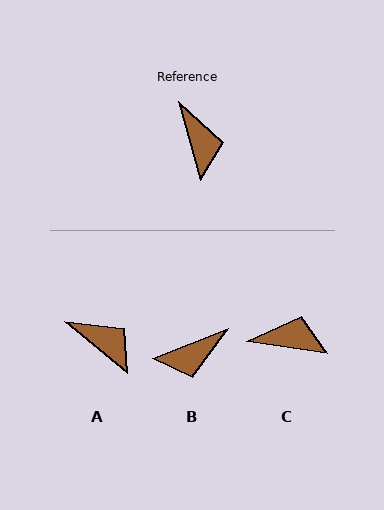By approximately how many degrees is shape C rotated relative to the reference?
Approximately 66 degrees counter-clockwise.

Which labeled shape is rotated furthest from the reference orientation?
B, about 84 degrees away.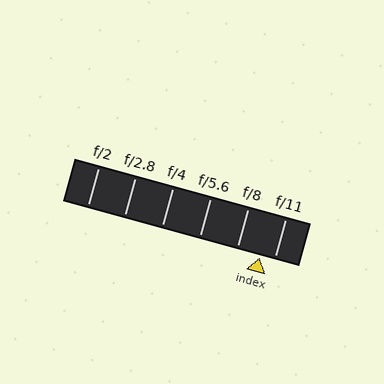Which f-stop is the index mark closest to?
The index mark is closest to f/11.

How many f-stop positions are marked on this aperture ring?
There are 6 f-stop positions marked.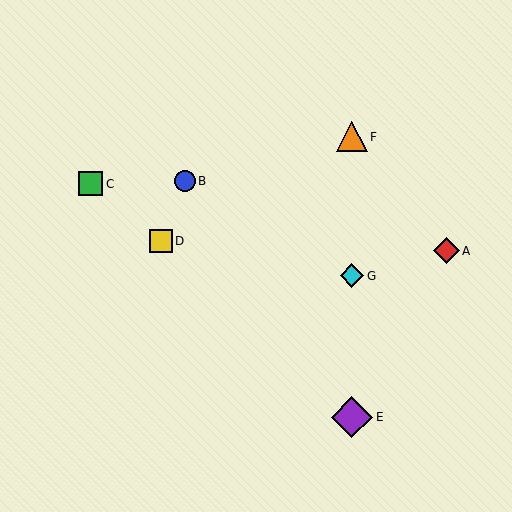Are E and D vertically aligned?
No, E is at x≈352 and D is at x≈161.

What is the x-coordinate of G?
Object G is at x≈352.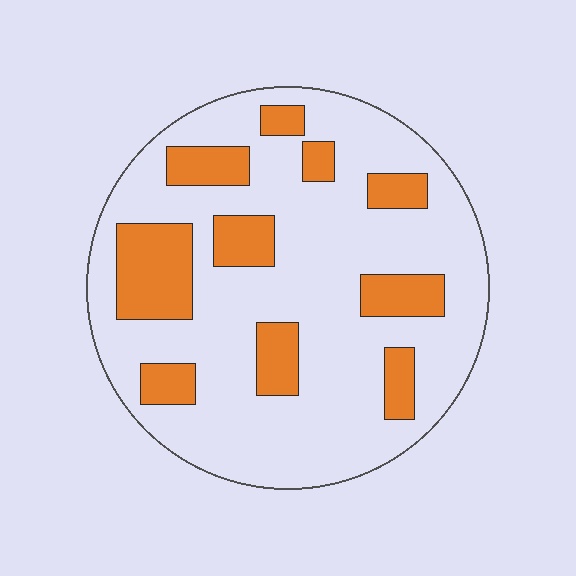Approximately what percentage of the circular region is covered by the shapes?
Approximately 25%.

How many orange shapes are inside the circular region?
10.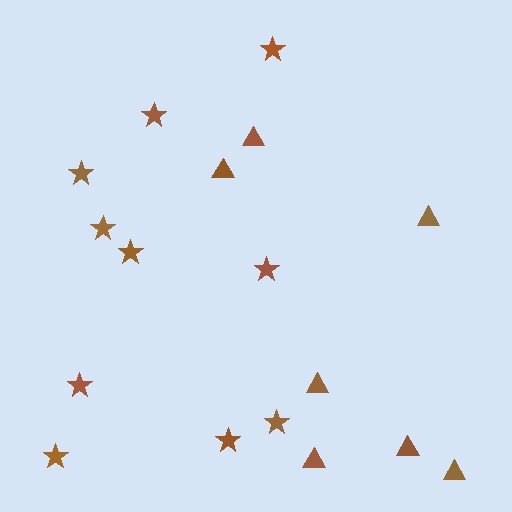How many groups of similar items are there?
There are 2 groups: one group of triangles (7) and one group of stars (10).